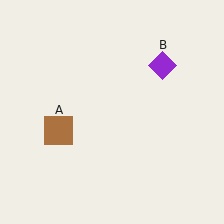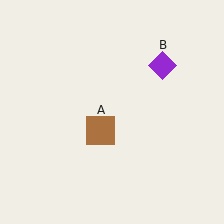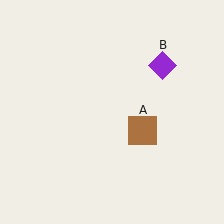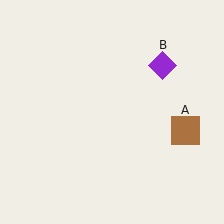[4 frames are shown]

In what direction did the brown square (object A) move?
The brown square (object A) moved right.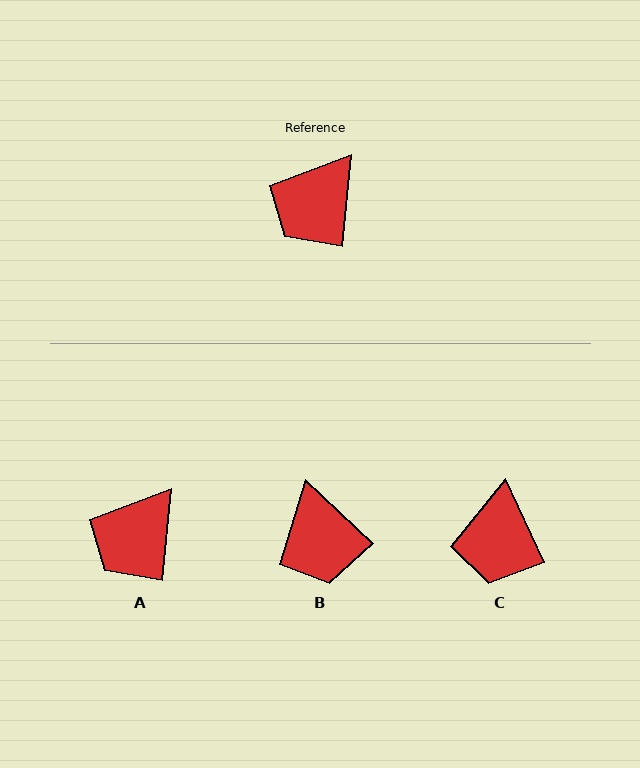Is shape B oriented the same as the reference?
No, it is off by about 52 degrees.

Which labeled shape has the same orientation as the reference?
A.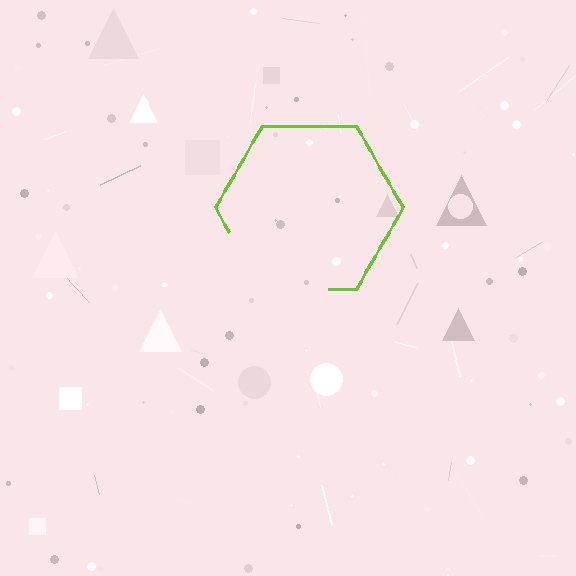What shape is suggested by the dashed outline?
The dashed outline suggests a hexagon.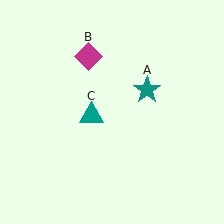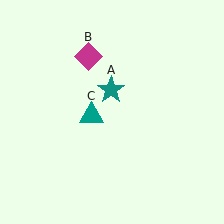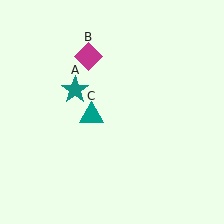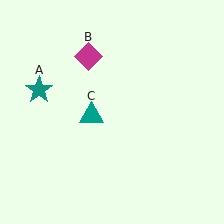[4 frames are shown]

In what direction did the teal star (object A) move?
The teal star (object A) moved left.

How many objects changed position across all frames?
1 object changed position: teal star (object A).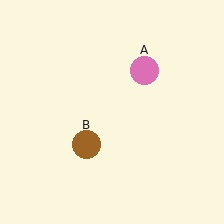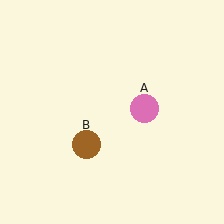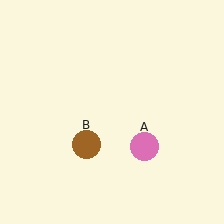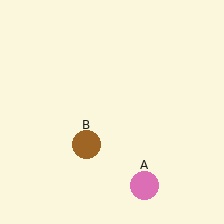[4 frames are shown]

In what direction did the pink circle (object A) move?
The pink circle (object A) moved down.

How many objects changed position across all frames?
1 object changed position: pink circle (object A).